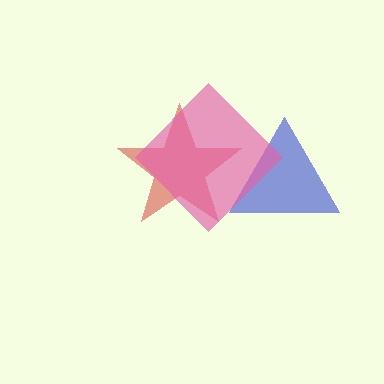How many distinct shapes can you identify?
There are 3 distinct shapes: a red star, a blue triangle, a pink diamond.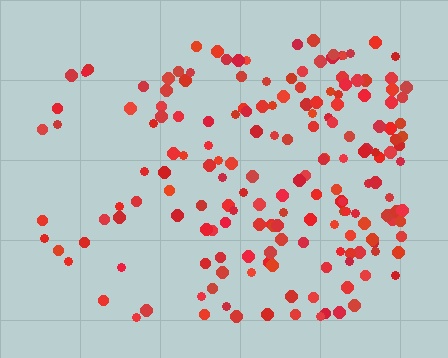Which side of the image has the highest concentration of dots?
The right.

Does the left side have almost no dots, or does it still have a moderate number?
Still a moderate number, just noticeably fewer than the right.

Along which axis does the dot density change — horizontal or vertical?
Horizontal.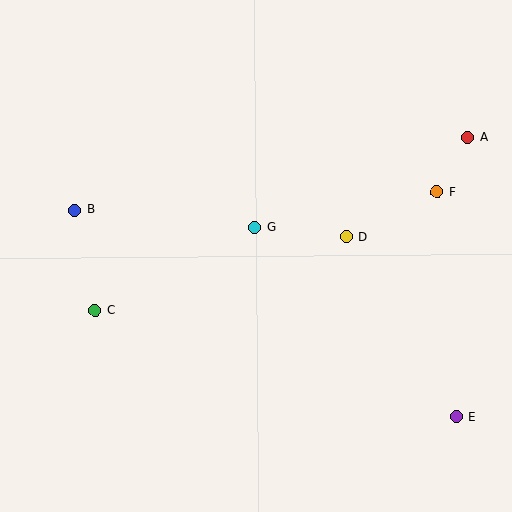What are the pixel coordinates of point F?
Point F is at (437, 192).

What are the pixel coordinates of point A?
Point A is at (468, 137).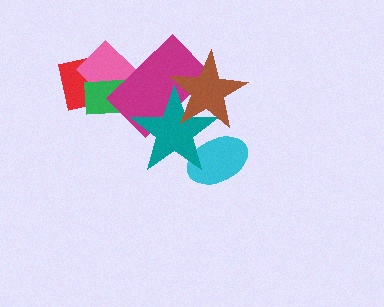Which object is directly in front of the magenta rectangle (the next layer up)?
The teal star is directly in front of the magenta rectangle.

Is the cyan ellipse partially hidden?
Yes, it is partially covered by another shape.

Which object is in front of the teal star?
The brown star is in front of the teal star.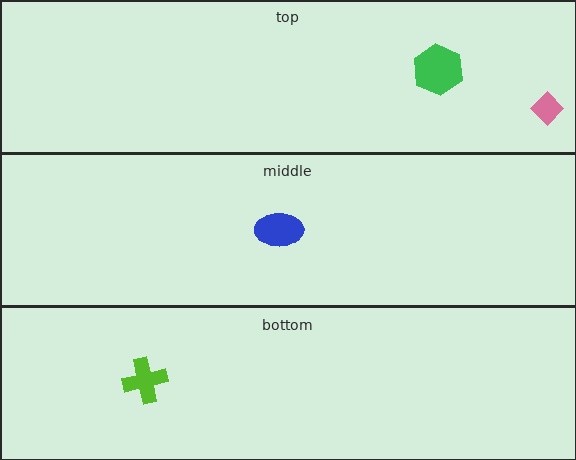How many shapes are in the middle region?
1.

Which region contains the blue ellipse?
The middle region.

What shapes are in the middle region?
The blue ellipse.